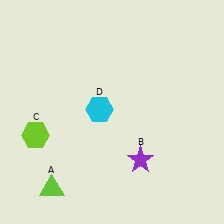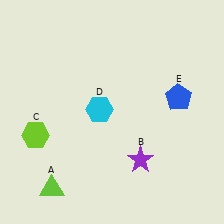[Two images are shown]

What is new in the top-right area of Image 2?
A blue pentagon (E) was added in the top-right area of Image 2.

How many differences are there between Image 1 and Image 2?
There is 1 difference between the two images.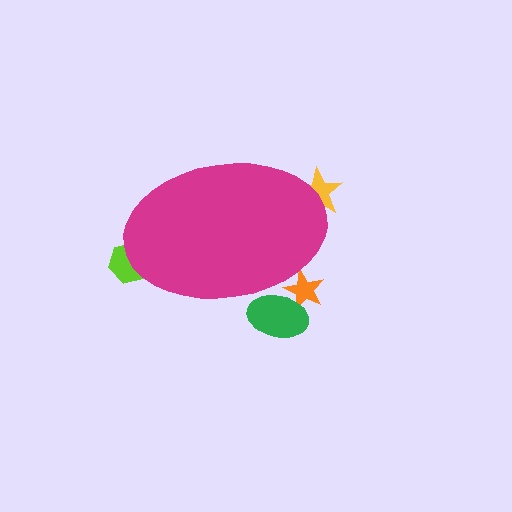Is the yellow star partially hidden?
Yes, the yellow star is partially hidden behind the magenta ellipse.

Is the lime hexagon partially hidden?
Yes, the lime hexagon is partially hidden behind the magenta ellipse.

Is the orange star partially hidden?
Yes, the orange star is partially hidden behind the magenta ellipse.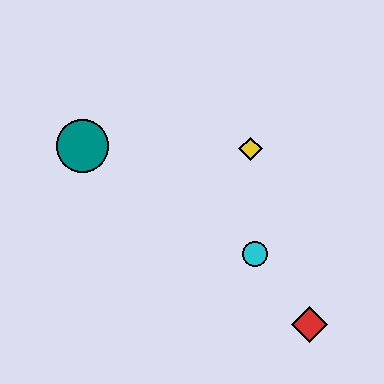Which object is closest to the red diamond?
The cyan circle is closest to the red diamond.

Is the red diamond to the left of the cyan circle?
No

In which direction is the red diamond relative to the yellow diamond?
The red diamond is below the yellow diamond.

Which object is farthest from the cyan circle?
The teal circle is farthest from the cyan circle.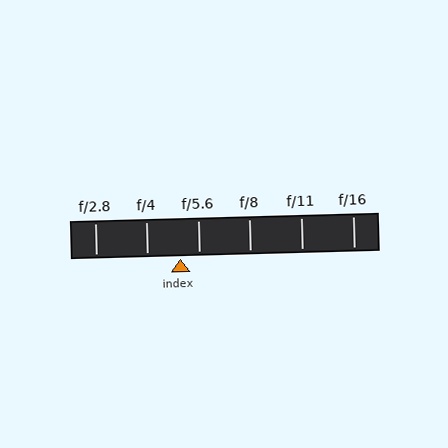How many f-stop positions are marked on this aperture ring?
There are 6 f-stop positions marked.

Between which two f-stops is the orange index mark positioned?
The index mark is between f/4 and f/5.6.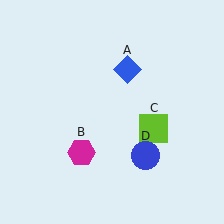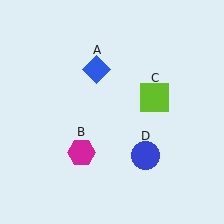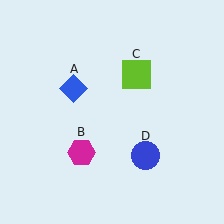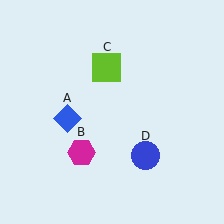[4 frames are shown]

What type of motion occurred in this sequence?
The blue diamond (object A), lime square (object C) rotated counterclockwise around the center of the scene.